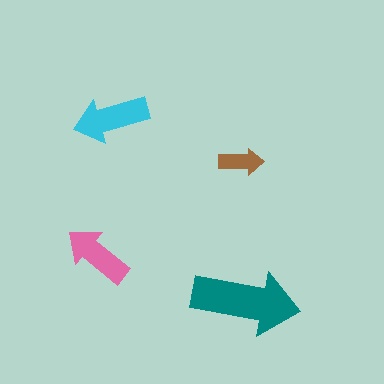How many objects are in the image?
There are 4 objects in the image.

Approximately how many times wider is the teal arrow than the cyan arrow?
About 1.5 times wider.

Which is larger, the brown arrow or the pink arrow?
The pink one.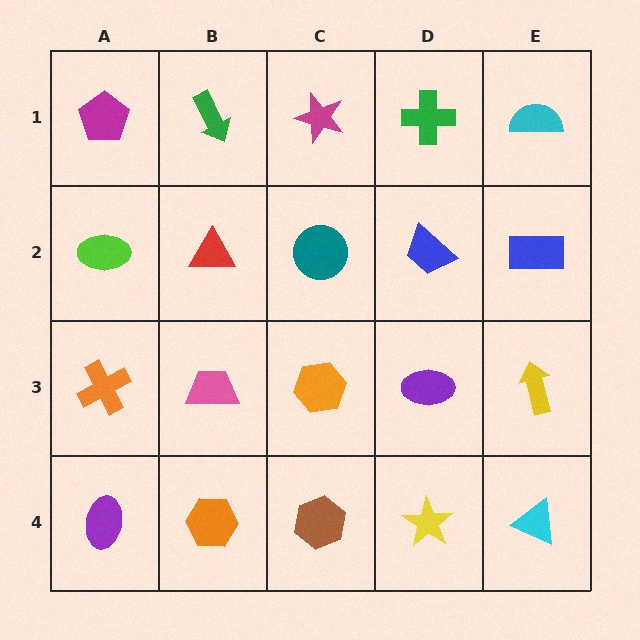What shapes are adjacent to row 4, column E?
A yellow arrow (row 3, column E), a yellow star (row 4, column D).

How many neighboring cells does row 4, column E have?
2.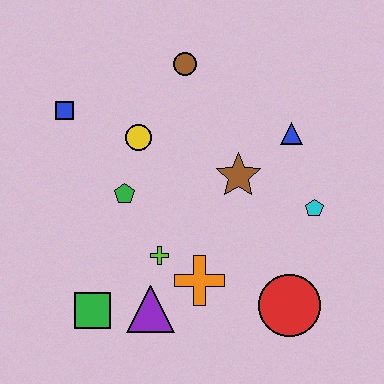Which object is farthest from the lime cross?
The brown circle is farthest from the lime cross.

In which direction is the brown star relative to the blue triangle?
The brown star is to the left of the blue triangle.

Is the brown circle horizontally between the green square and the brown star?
Yes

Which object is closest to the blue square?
The yellow circle is closest to the blue square.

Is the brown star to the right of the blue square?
Yes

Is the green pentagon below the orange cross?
No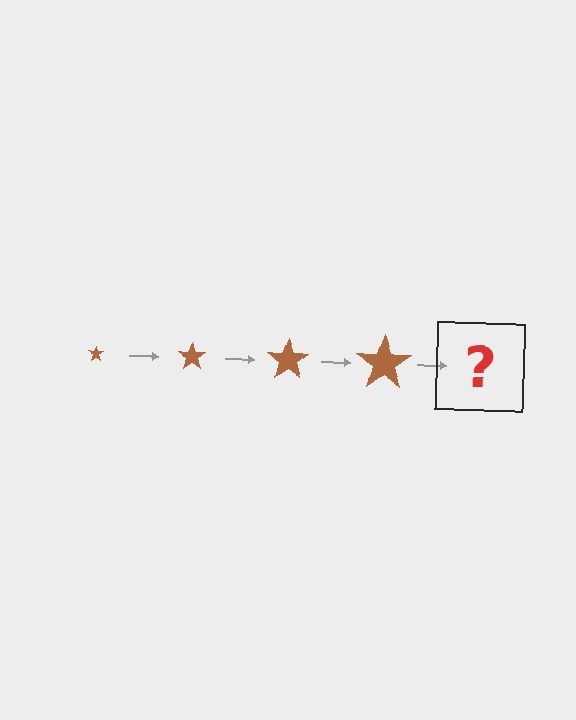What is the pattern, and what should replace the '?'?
The pattern is that the star gets progressively larger each step. The '?' should be a brown star, larger than the previous one.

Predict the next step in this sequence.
The next step is a brown star, larger than the previous one.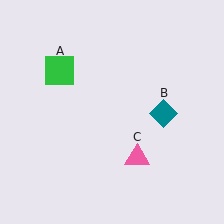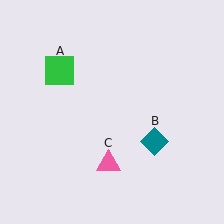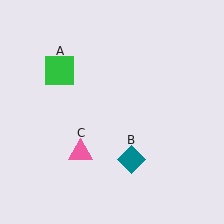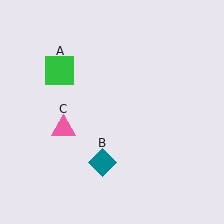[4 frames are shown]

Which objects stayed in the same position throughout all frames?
Green square (object A) remained stationary.